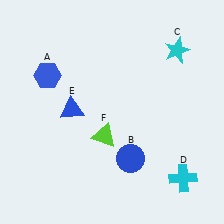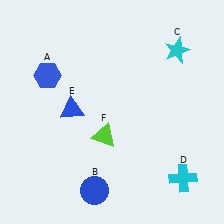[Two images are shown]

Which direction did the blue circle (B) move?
The blue circle (B) moved left.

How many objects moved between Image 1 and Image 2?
1 object moved between the two images.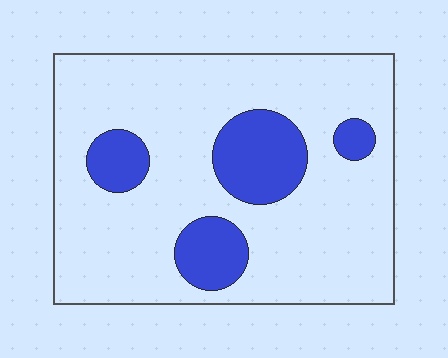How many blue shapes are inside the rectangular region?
4.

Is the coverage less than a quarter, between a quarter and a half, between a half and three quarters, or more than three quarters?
Less than a quarter.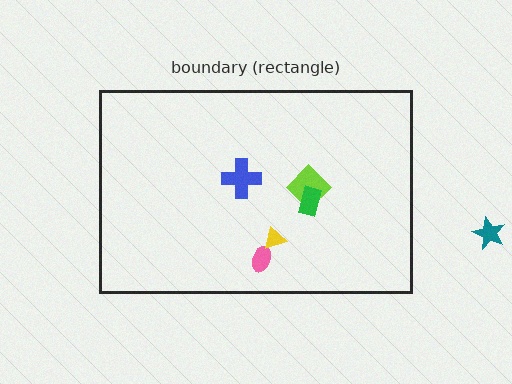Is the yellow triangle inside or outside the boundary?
Inside.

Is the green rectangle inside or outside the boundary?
Inside.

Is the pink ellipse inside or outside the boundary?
Inside.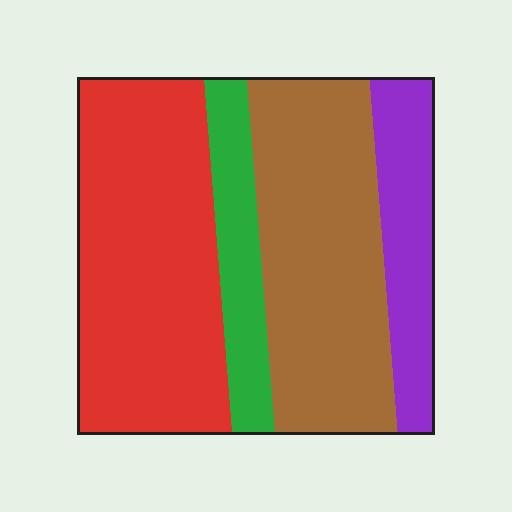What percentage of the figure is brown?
Brown covers about 35% of the figure.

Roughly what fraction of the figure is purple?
Purple covers around 15% of the figure.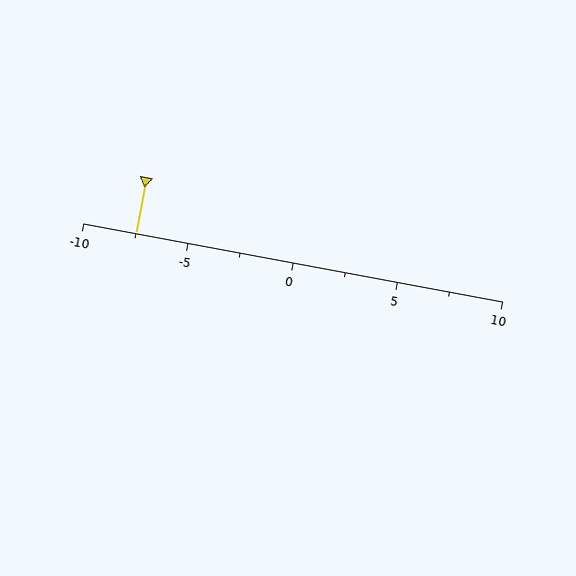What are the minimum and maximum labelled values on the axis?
The axis runs from -10 to 10.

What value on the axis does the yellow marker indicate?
The marker indicates approximately -7.5.